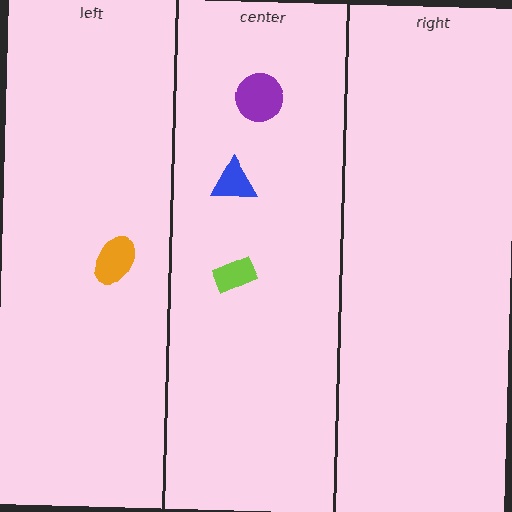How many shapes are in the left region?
1.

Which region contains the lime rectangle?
The center region.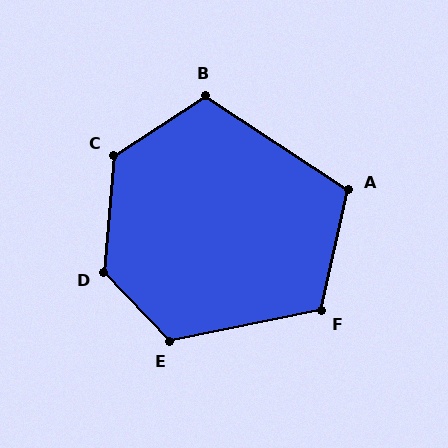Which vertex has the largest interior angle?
D, at approximately 132 degrees.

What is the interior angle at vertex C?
Approximately 128 degrees (obtuse).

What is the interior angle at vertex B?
Approximately 114 degrees (obtuse).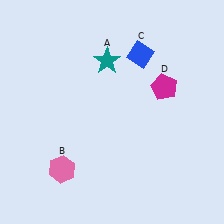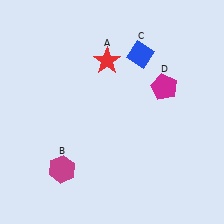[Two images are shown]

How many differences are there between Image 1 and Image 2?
There are 2 differences between the two images.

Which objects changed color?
A changed from teal to red. B changed from pink to magenta.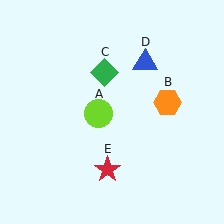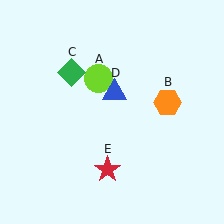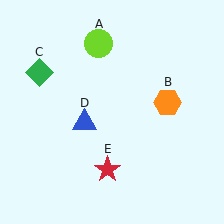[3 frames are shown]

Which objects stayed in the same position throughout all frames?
Orange hexagon (object B) and red star (object E) remained stationary.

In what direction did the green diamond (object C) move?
The green diamond (object C) moved left.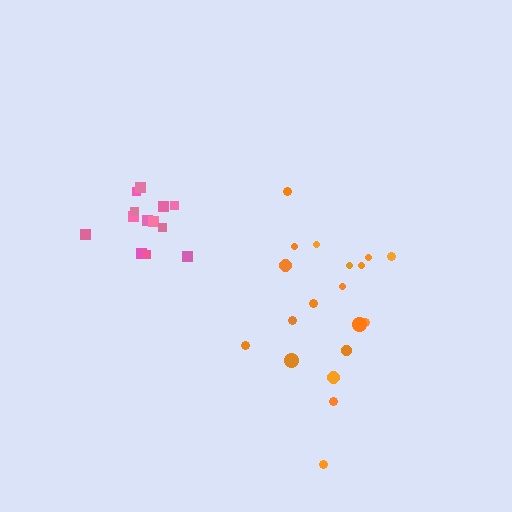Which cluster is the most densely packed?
Pink.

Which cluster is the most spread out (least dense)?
Orange.